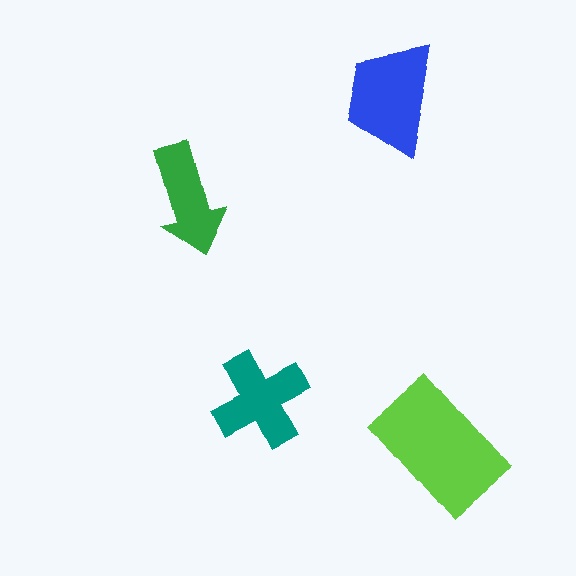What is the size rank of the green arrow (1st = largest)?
4th.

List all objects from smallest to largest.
The green arrow, the teal cross, the blue trapezoid, the lime rectangle.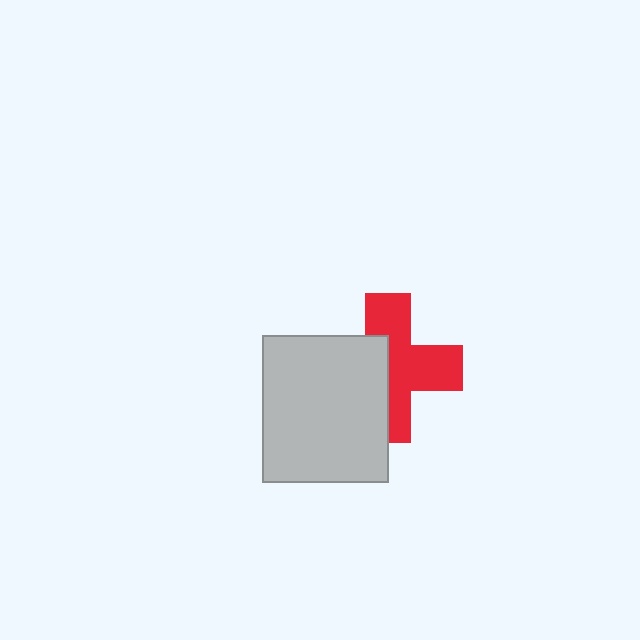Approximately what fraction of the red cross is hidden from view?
Roughly 43% of the red cross is hidden behind the light gray rectangle.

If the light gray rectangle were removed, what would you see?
You would see the complete red cross.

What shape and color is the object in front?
The object in front is a light gray rectangle.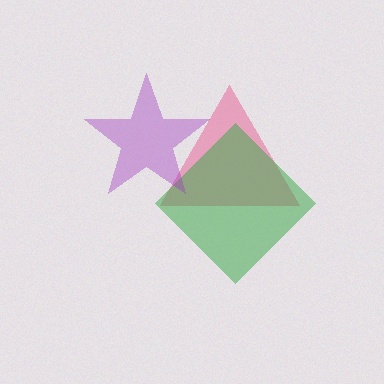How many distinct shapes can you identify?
There are 3 distinct shapes: a pink triangle, a green diamond, a purple star.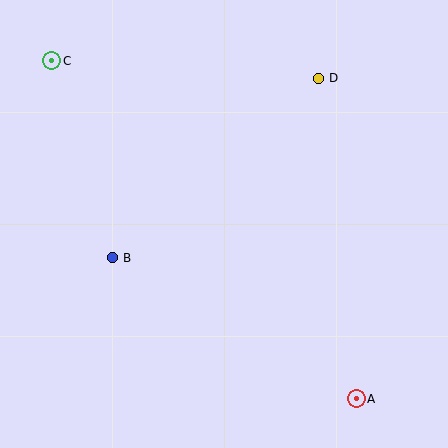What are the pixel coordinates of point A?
Point A is at (356, 399).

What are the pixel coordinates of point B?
Point B is at (112, 258).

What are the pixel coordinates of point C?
Point C is at (52, 61).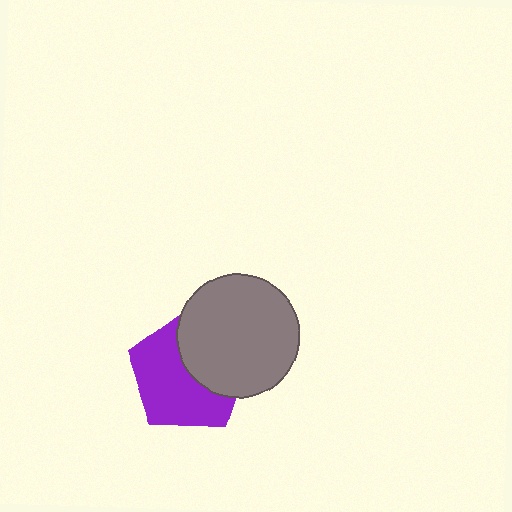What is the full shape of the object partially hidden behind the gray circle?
The partially hidden object is a purple pentagon.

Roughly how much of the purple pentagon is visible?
About half of it is visible (roughly 59%).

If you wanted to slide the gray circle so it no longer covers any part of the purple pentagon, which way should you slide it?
Slide it toward the upper-right — that is the most direct way to separate the two shapes.